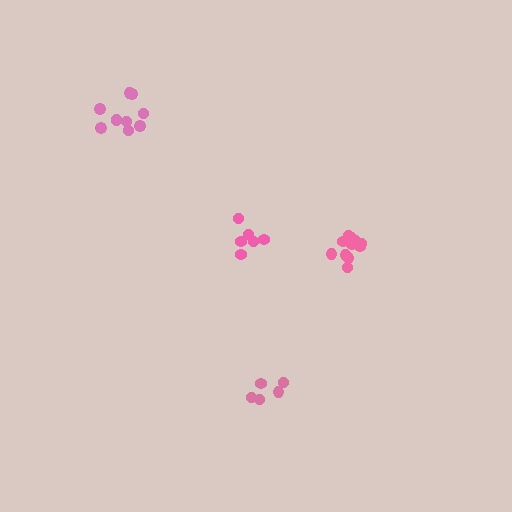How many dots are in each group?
Group 1: 5 dots, Group 2: 6 dots, Group 3: 11 dots, Group 4: 10 dots (32 total).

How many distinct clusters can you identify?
There are 4 distinct clusters.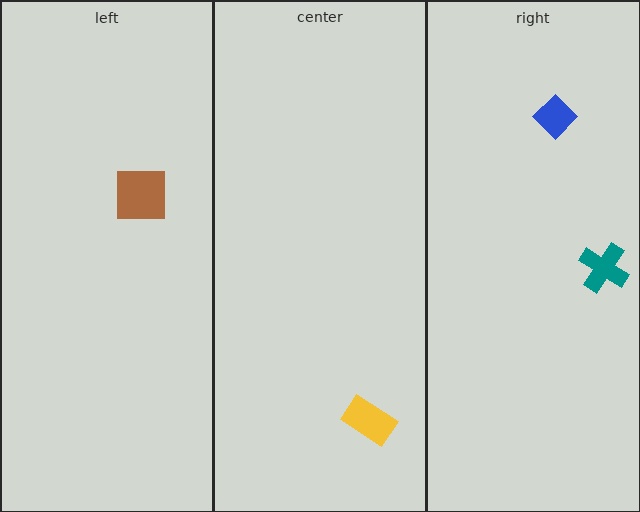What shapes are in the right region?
The teal cross, the blue diamond.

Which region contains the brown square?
The left region.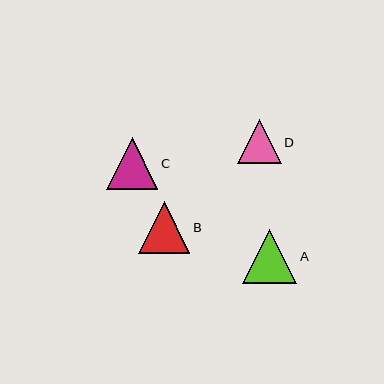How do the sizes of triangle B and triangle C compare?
Triangle B and triangle C are approximately the same size.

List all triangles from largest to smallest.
From largest to smallest: A, B, C, D.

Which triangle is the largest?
Triangle A is the largest with a size of approximately 54 pixels.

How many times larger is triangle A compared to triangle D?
Triangle A is approximately 1.2 times the size of triangle D.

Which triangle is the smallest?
Triangle D is the smallest with a size of approximately 44 pixels.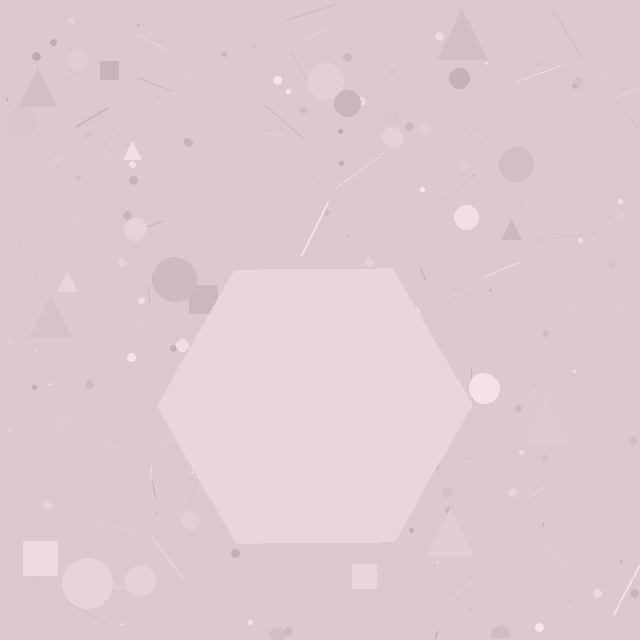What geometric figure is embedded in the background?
A hexagon is embedded in the background.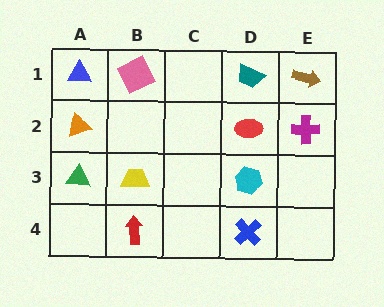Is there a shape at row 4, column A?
No, that cell is empty.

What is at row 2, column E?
A magenta cross.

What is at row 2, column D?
A red ellipse.